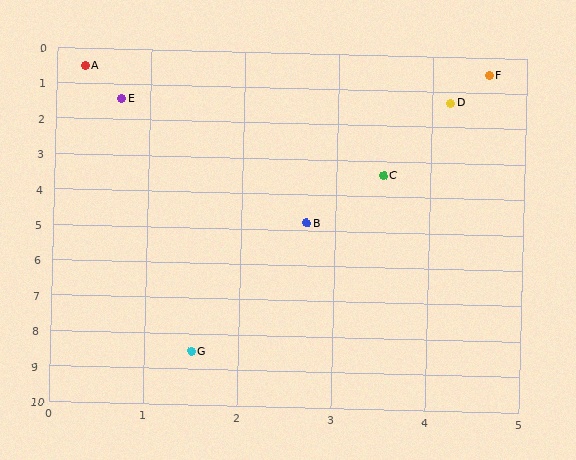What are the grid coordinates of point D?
Point D is at approximately (4.2, 1.3).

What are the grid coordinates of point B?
Point B is at approximately (2.7, 4.8).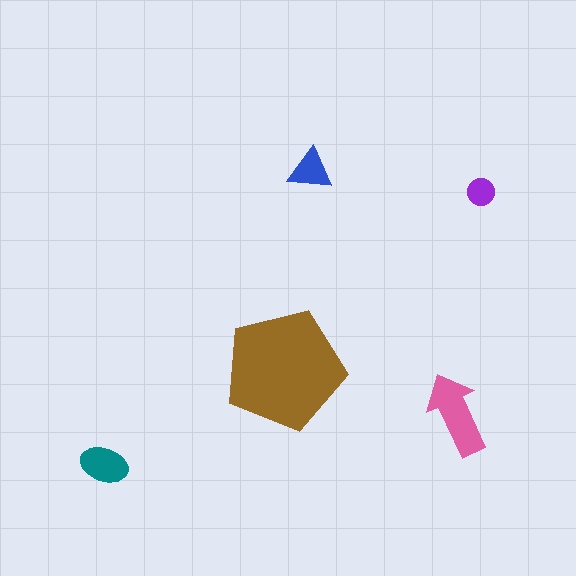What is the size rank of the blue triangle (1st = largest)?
4th.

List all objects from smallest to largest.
The purple circle, the blue triangle, the teal ellipse, the pink arrow, the brown pentagon.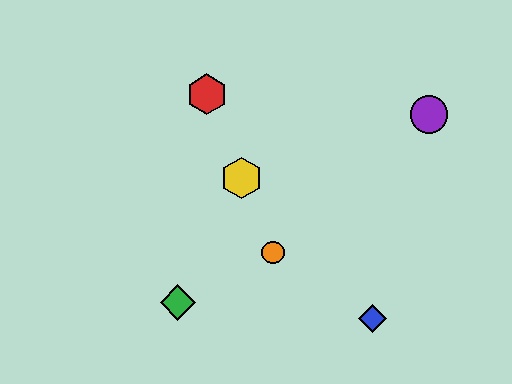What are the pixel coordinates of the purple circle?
The purple circle is at (429, 115).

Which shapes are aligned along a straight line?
The red hexagon, the yellow hexagon, the orange circle are aligned along a straight line.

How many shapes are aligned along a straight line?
3 shapes (the red hexagon, the yellow hexagon, the orange circle) are aligned along a straight line.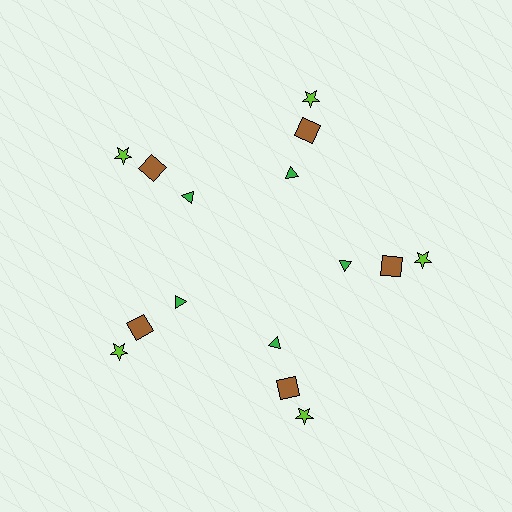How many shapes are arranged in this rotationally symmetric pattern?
There are 15 shapes, arranged in 5 groups of 3.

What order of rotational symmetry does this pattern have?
This pattern has 5-fold rotational symmetry.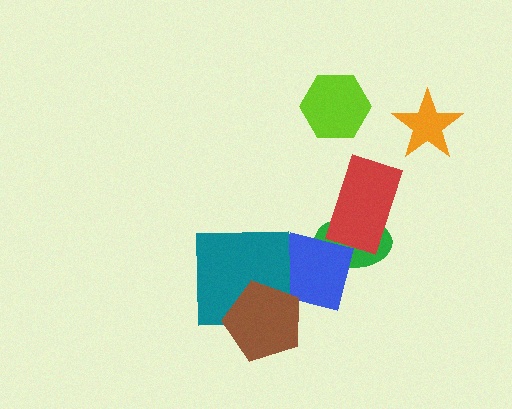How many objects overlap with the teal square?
2 objects overlap with the teal square.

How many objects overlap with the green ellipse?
2 objects overlap with the green ellipse.